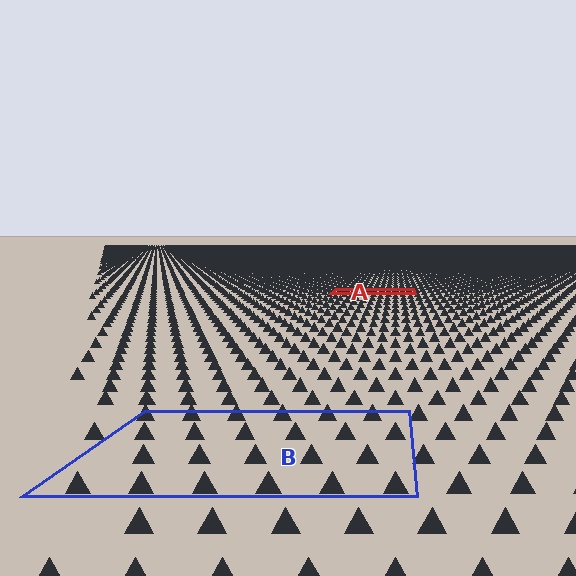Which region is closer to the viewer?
Region B is closer. The texture elements there are larger and more spread out.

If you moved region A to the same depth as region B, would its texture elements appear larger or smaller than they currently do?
They would appear larger. At a closer depth, the same texture elements are projected at a bigger on-screen size.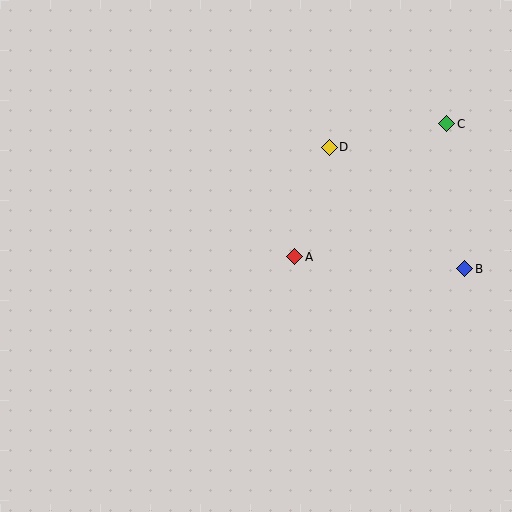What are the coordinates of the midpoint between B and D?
The midpoint between B and D is at (397, 208).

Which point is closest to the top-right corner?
Point C is closest to the top-right corner.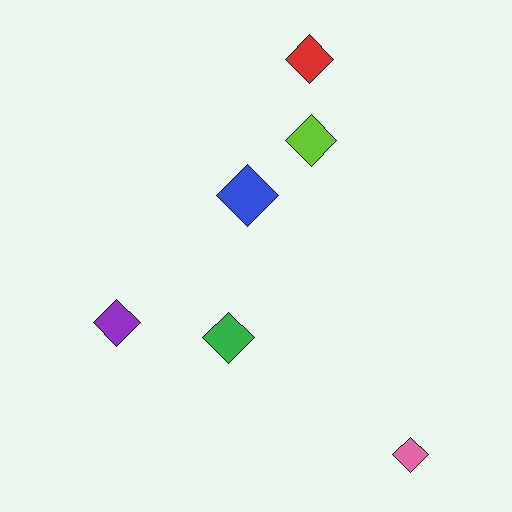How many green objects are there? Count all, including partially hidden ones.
There is 1 green object.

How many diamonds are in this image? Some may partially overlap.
There are 6 diamonds.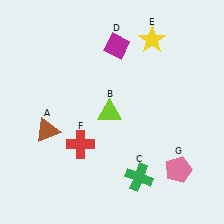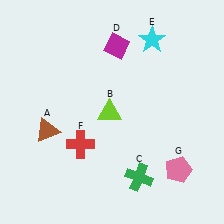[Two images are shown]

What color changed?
The star (E) changed from yellow in Image 1 to cyan in Image 2.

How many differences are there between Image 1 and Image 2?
There is 1 difference between the two images.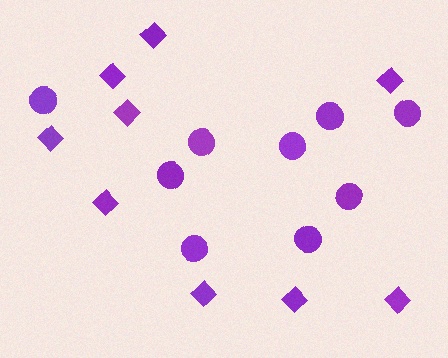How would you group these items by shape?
There are 2 groups: one group of circles (9) and one group of diamonds (9).